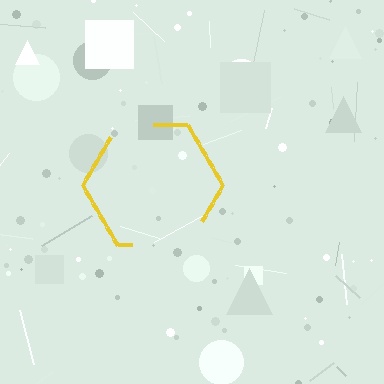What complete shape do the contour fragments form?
The contour fragments form a hexagon.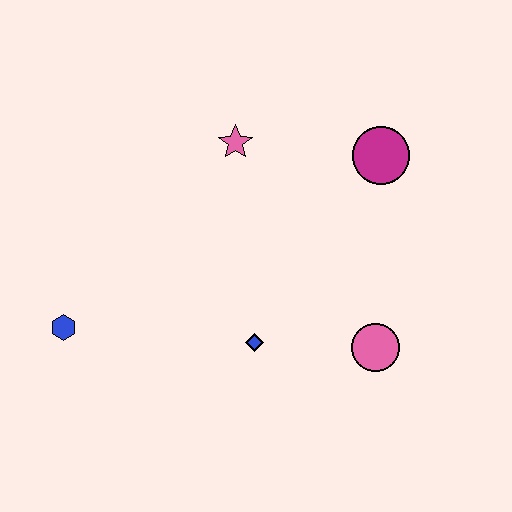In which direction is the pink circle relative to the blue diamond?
The pink circle is to the right of the blue diamond.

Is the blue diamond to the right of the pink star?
Yes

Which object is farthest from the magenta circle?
The blue hexagon is farthest from the magenta circle.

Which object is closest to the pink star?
The magenta circle is closest to the pink star.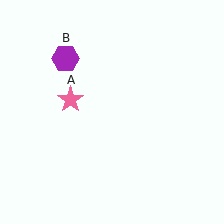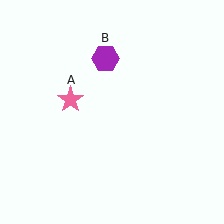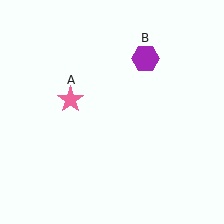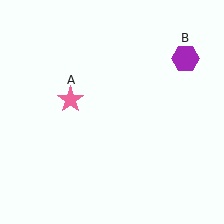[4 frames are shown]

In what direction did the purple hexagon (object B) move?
The purple hexagon (object B) moved right.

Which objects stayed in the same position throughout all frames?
Pink star (object A) remained stationary.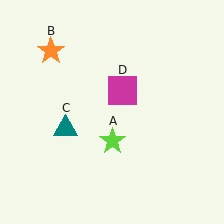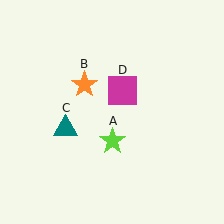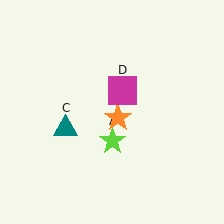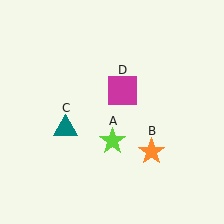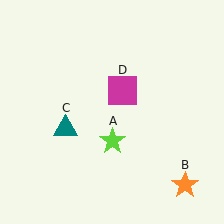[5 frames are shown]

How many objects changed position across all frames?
1 object changed position: orange star (object B).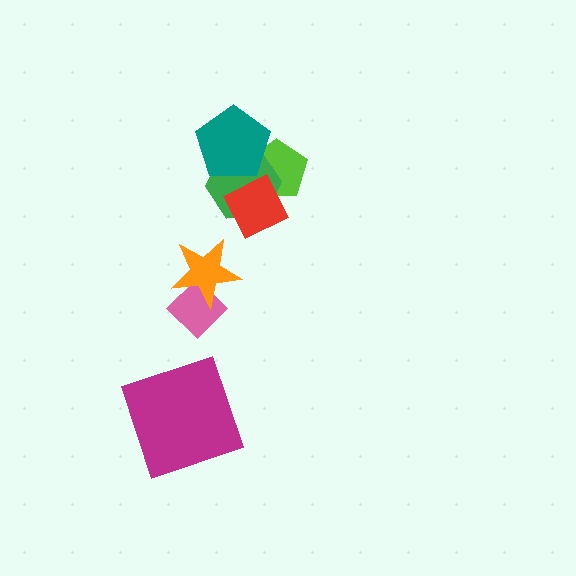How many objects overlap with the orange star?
1 object overlaps with the orange star.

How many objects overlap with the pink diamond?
1 object overlaps with the pink diamond.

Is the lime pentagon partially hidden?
Yes, it is partially covered by another shape.